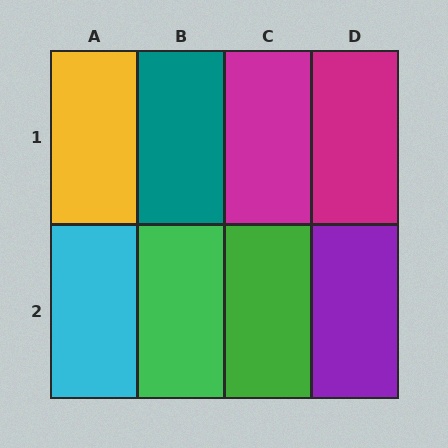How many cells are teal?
1 cell is teal.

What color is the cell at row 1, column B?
Teal.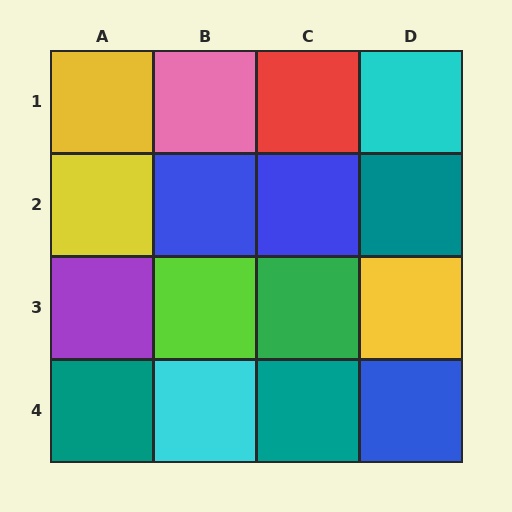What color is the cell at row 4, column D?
Blue.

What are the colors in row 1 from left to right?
Yellow, pink, red, cyan.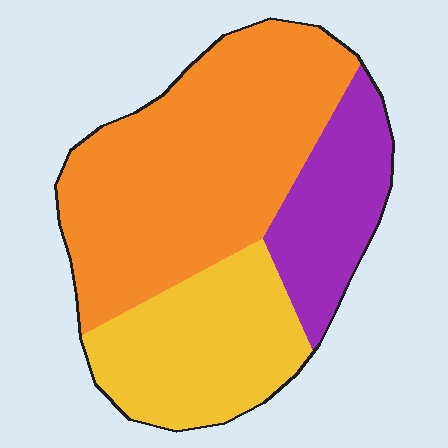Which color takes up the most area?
Orange, at roughly 55%.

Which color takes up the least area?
Purple, at roughly 20%.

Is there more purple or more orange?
Orange.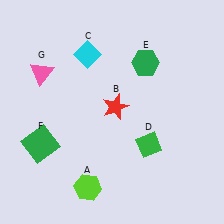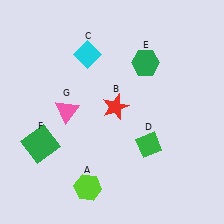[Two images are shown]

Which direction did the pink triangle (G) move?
The pink triangle (G) moved down.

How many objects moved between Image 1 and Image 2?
1 object moved between the two images.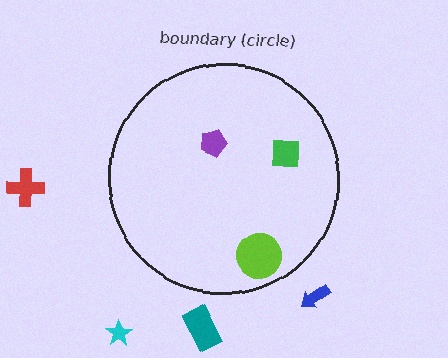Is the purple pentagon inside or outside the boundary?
Inside.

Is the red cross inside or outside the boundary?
Outside.